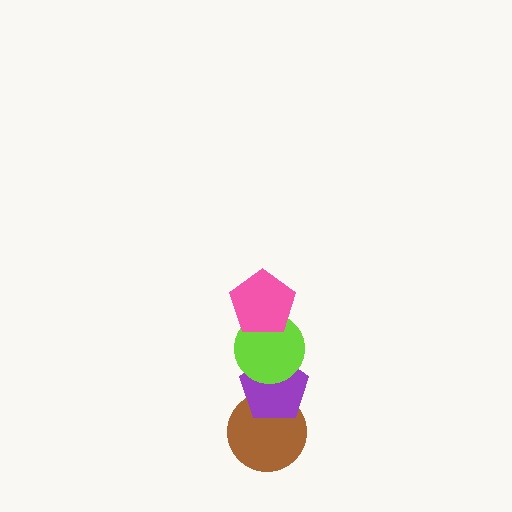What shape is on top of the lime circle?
The pink pentagon is on top of the lime circle.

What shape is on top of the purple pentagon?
The lime circle is on top of the purple pentagon.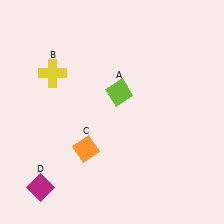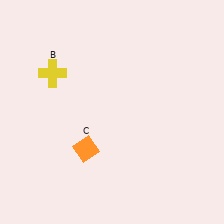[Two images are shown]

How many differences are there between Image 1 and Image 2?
There are 2 differences between the two images.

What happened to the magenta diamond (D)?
The magenta diamond (D) was removed in Image 2. It was in the bottom-left area of Image 1.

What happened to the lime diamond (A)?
The lime diamond (A) was removed in Image 2. It was in the top-right area of Image 1.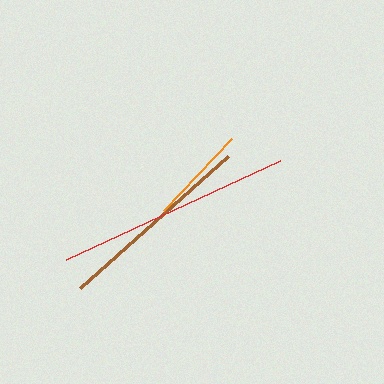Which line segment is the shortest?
The orange line is the shortest at approximately 99 pixels.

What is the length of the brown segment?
The brown segment is approximately 198 pixels long.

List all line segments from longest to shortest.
From longest to shortest: red, brown, orange.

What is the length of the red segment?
The red segment is approximately 236 pixels long.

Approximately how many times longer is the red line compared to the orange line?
The red line is approximately 2.4 times the length of the orange line.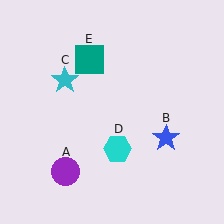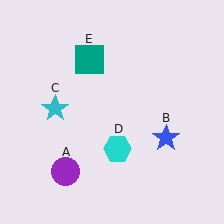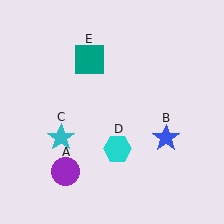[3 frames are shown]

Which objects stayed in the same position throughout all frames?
Purple circle (object A) and blue star (object B) and cyan hexagon (object D) and teal square (object E) remained stationary.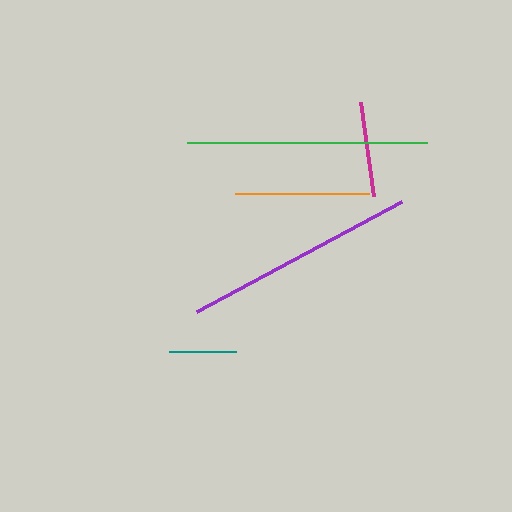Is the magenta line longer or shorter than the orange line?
The orange line is longer than the magenta line.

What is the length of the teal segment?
The teal segment is approximately 67 pixels long.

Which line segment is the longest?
The green line is the longest at approximately 240 pixels.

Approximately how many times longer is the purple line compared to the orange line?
The purple line is approximately 1.7 times the length of the orange line.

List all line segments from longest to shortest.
From longest to shortest: green, purple, orange, magenta, teal.